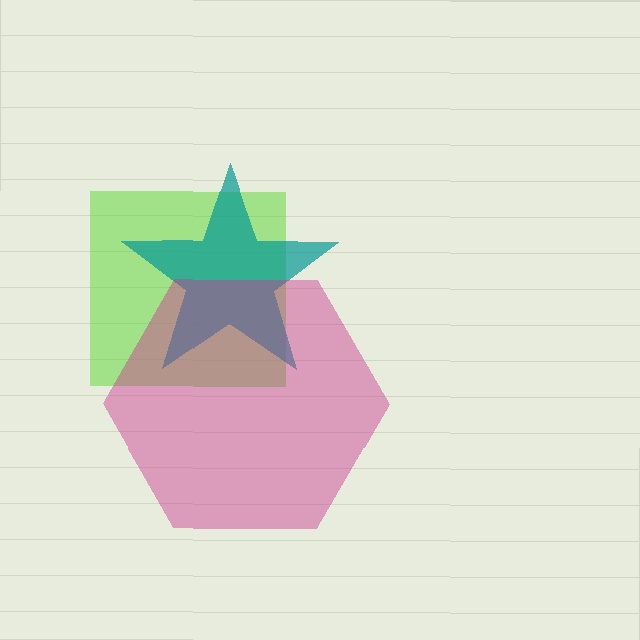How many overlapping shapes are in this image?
There are 3 overlapping shapes in the image.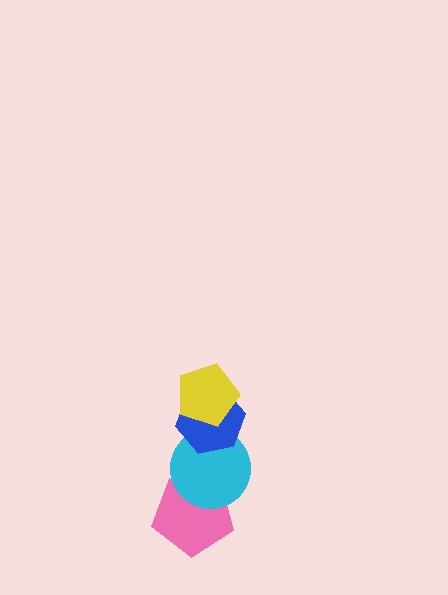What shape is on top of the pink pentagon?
The cyan circle is on top of the pink pentagon.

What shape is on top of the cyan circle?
The blue hexagon is on top of the cyan circle.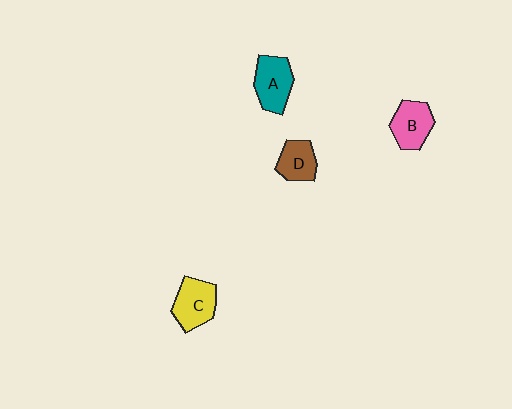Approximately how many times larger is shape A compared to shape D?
Approximately 1.3 times.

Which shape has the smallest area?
Shape D (brown).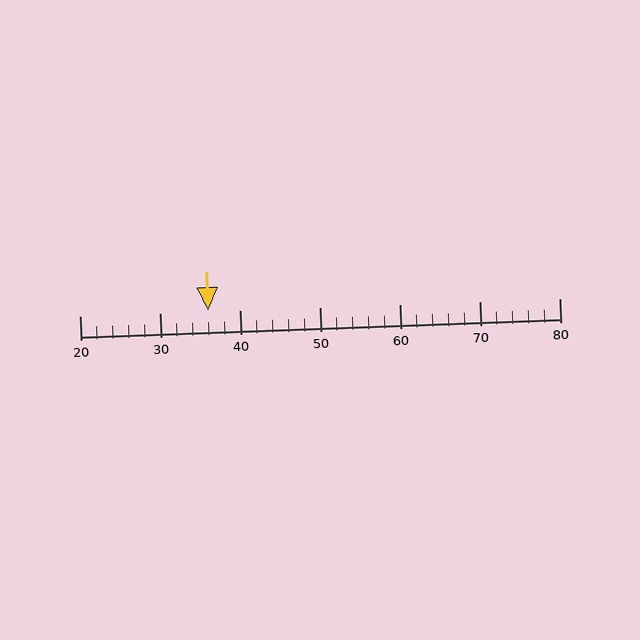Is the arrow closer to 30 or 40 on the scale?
The arrow is closer to 40.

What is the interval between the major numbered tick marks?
The major tick marks are spaced 10 units apart.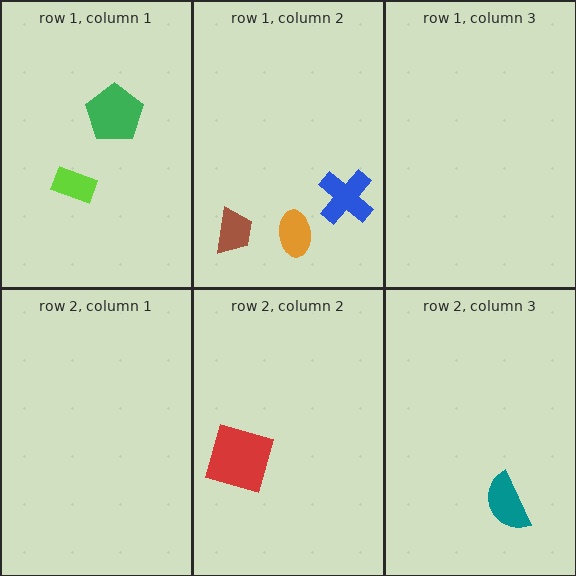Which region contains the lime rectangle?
The row 1, column 1 region.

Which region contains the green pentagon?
The row 1, column 1 region.